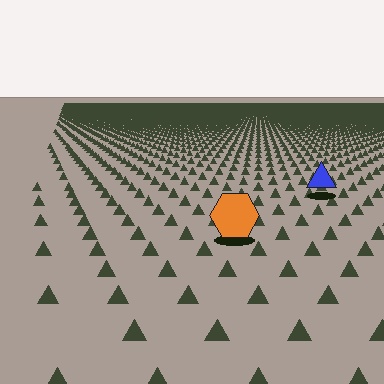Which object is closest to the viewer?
The orange hexagon is closest. The texture marks near it are larger and more spread out.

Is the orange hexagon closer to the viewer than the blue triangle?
Yes. The orange hexagon is closer — you can tell from the texture gradient: the ground texture is coarser near it.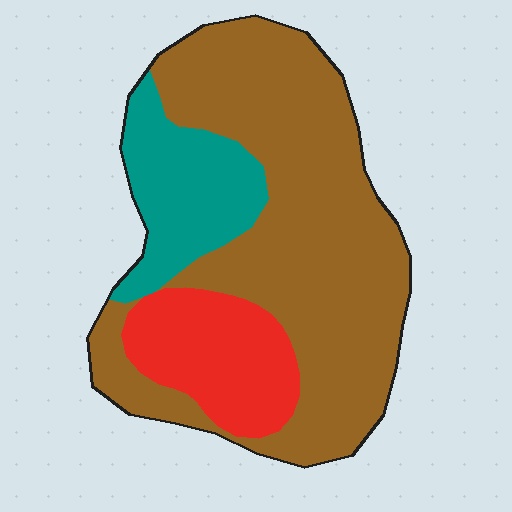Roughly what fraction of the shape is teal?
Teal covers roughly 20% of the shape.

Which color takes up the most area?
Brown, at roughly 65%.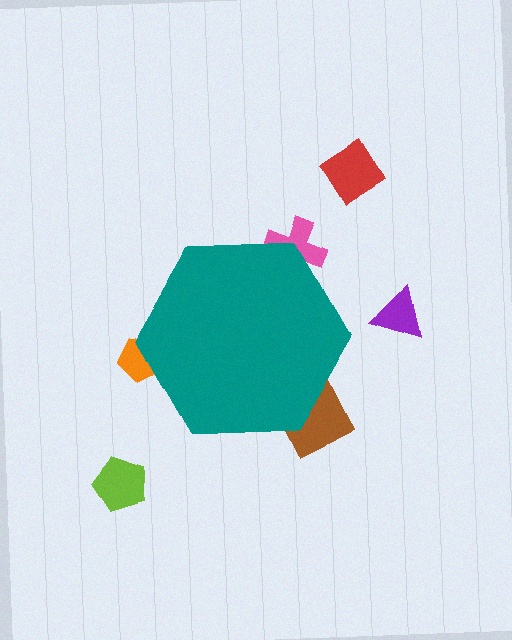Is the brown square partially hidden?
Yes, the brown square is partially hidden behind the teal hexagon.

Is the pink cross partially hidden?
Yes, the pink cross is partially hidden behind the teal hexagon.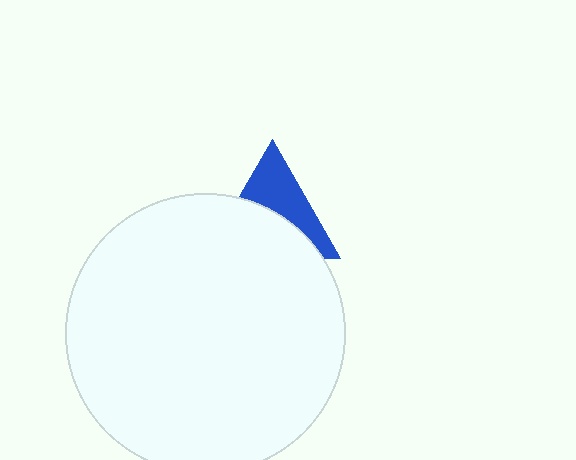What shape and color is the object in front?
The object in front is a white circle.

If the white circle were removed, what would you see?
You would see the complete blue triangle.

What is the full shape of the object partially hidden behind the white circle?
The partially hidden object is a blue triangle.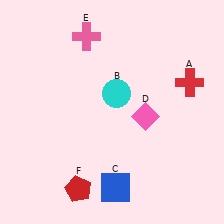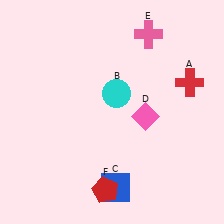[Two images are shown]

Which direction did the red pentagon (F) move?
The red pentagon (F) moved right.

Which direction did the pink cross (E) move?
The pink cross (E) moved right.